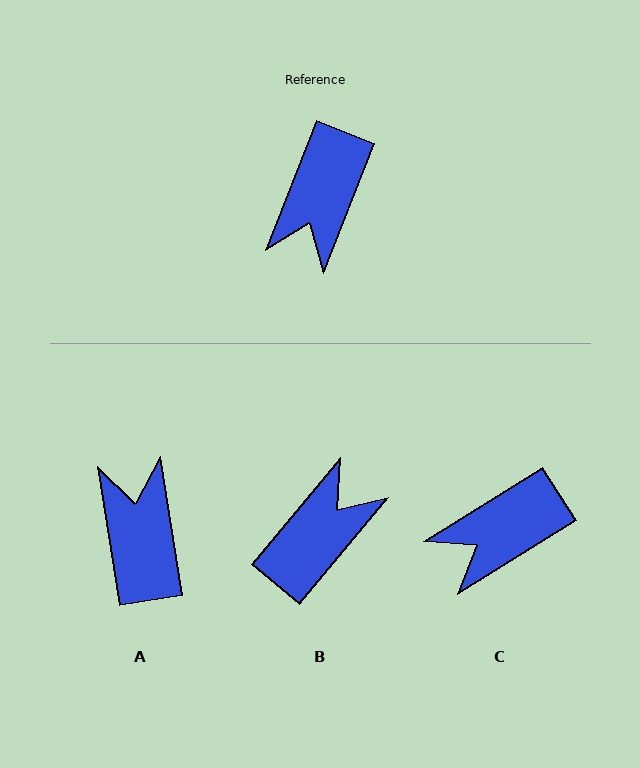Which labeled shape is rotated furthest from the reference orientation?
B, about 161 degrees away.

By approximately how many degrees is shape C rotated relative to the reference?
Approximately 37 degrees clockwise.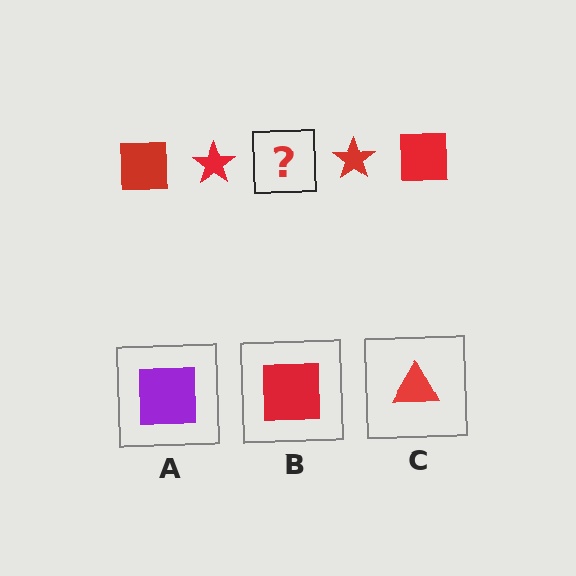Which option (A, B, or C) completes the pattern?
B.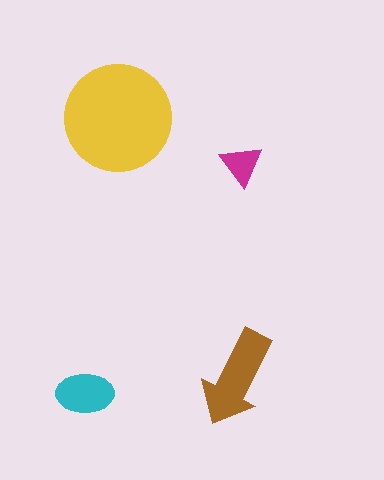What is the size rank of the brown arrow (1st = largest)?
2nd.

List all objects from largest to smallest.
The yellow circle, the brown arrow, the cyan ellipse, the magenta triangle.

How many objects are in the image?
There are 4 objects in the image.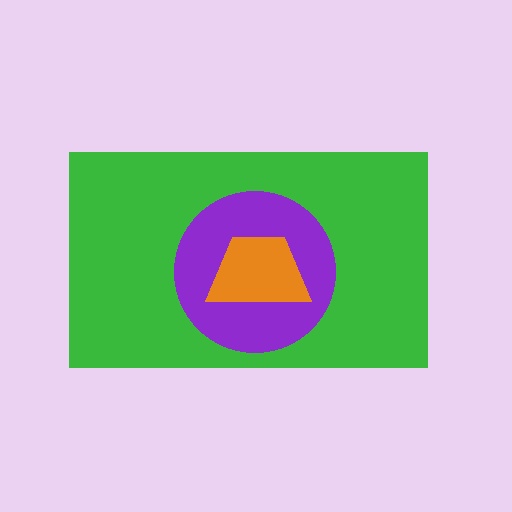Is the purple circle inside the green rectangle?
Yes.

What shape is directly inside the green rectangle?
The purple circle.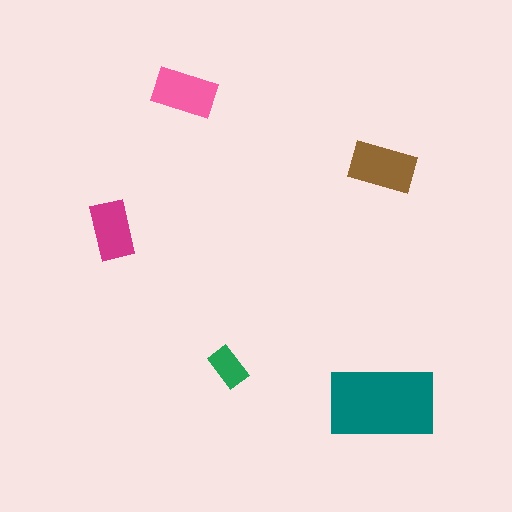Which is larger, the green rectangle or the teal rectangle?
The teal one.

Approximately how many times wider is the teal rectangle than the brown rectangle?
About 1.5 times wider.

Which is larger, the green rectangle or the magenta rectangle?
The magenta one.